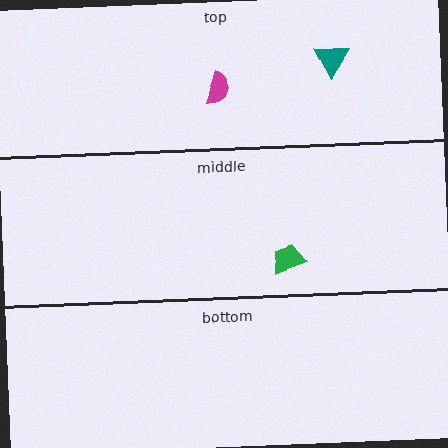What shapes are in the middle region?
The green trapezoid.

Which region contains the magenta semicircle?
The top region.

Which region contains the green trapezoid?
The middle region.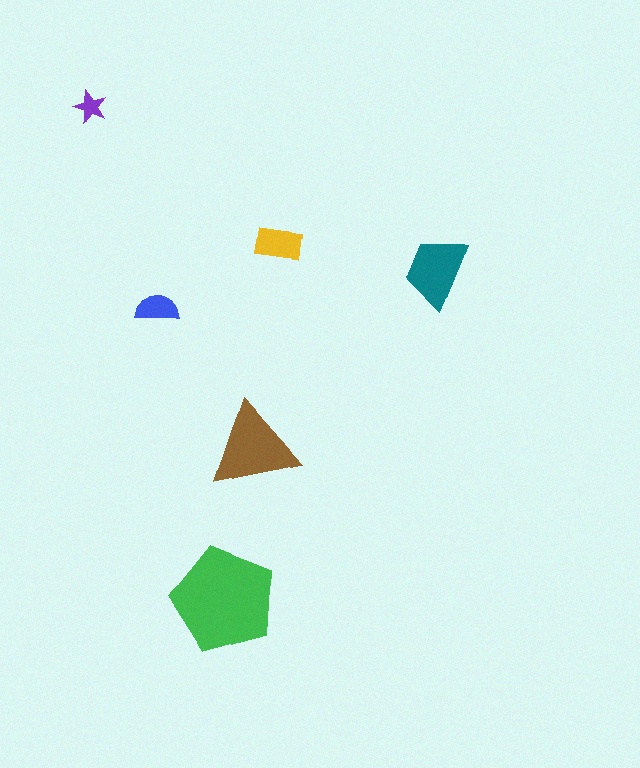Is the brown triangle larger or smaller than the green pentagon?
Smaller.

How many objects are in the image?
There are 6 objects in the image.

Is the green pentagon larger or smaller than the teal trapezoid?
Larger.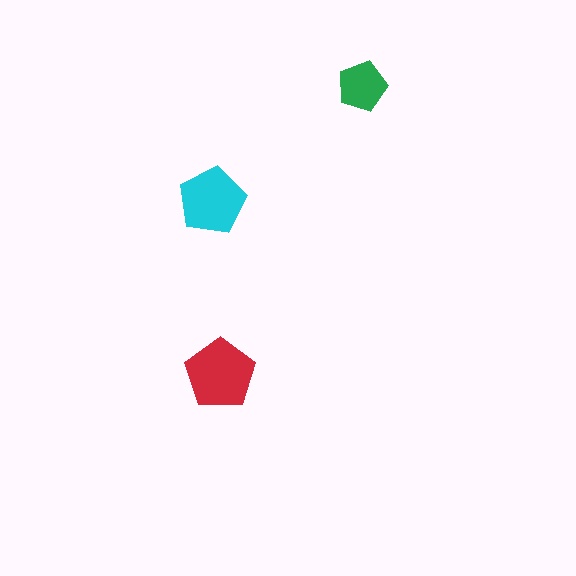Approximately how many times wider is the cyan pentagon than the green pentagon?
About 1.5 times wider.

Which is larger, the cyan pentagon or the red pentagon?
The red one.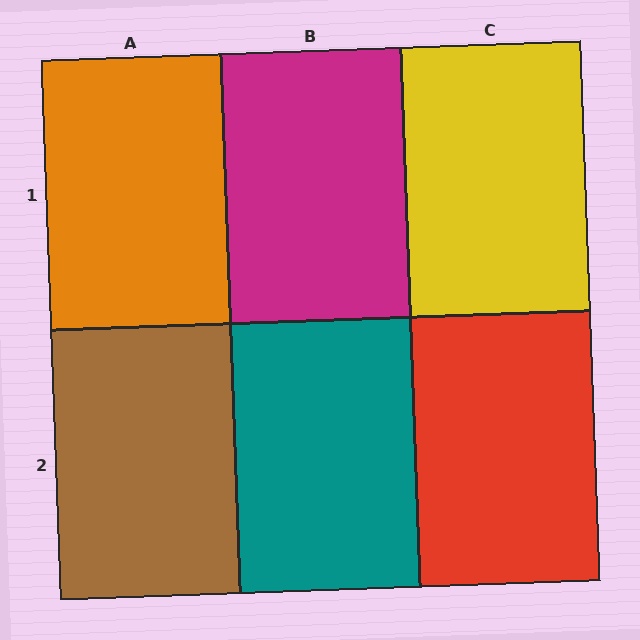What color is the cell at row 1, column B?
Magenta.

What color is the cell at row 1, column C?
Yellow.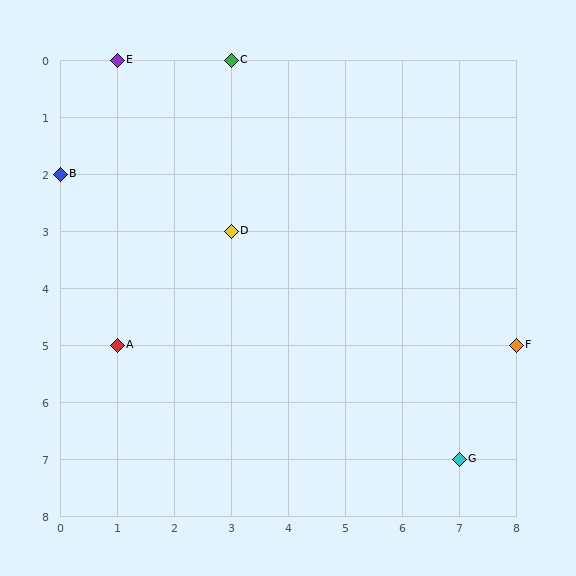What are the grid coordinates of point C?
Point C is at grid coordinates (3, 0).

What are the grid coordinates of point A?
Point A is at grid coordinates (1, 5).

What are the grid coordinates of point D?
Point D is at grid coordinates (3, 3).